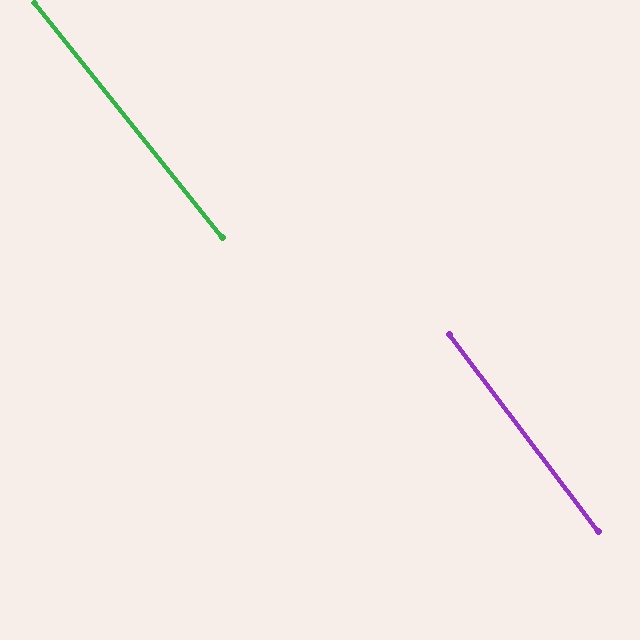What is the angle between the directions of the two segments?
Approximately 1 degree.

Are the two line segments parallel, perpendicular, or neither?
Parallel — their directions differ by only 1.4°.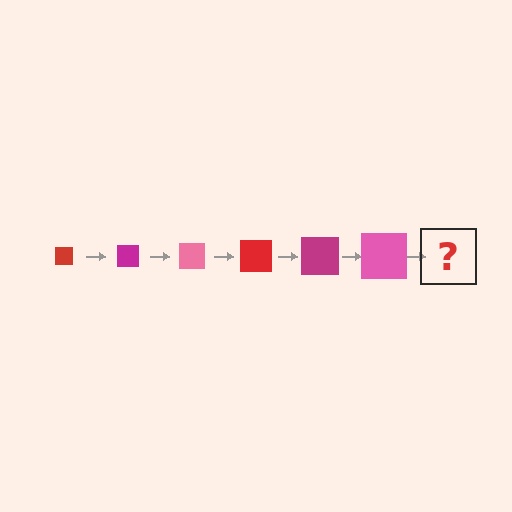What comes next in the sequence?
The next element should be a red square, larger than the previous one.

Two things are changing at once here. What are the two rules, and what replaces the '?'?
The two rules are that the square grows larger each step and the color cycles through red, magenta, and pink. The '?' should be a red square, larger than the previous one.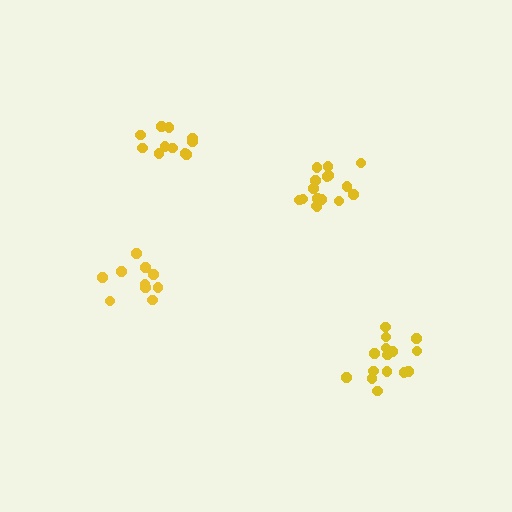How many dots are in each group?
Group 1: 10 dots, Group 2: 16 dots, Group 3: 15 dots, Group 4: 11 dots (52 total).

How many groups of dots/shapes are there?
There are 4 groups.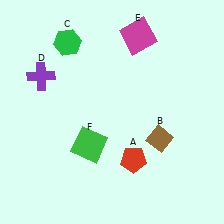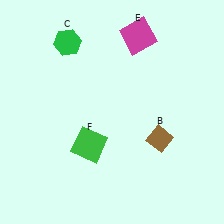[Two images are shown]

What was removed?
The red pentagon (A), the purple cross (D) were removed in Image 2.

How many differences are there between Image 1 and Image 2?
There are 2 differences between the two images.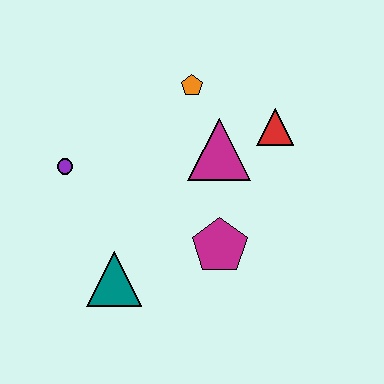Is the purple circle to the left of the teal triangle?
Yes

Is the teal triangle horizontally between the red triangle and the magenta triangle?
No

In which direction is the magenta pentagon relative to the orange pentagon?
The magenta pentagon is below the orange pentagon.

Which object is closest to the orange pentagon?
The magenta triangle is closest to the orange pentagon.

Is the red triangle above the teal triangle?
Yes